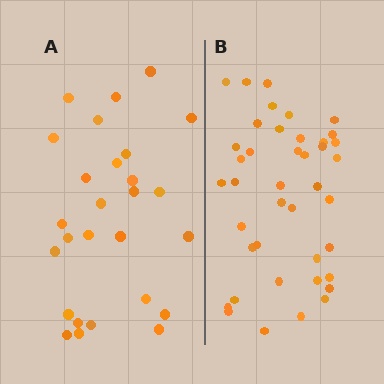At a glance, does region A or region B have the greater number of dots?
Region B (the right region) has more dots.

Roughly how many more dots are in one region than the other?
Region B has approximately 15 more dots than region A.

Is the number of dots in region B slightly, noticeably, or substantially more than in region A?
Region B has substantially more. The ratio is roughly 1.5 to 1.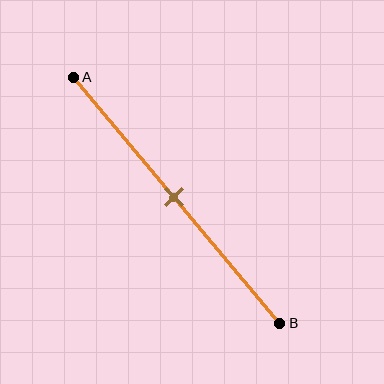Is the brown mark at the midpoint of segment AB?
Yes, the mark is approximately at the midpoint.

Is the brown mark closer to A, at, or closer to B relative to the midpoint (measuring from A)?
The brown mark is approximately at the midpoint of segment AB.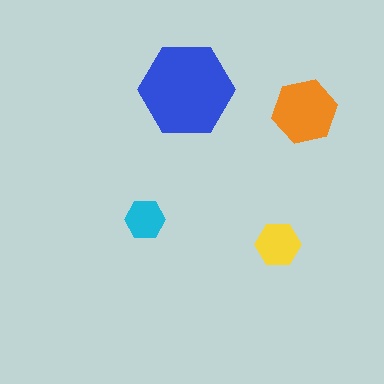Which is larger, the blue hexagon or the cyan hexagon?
The blue one.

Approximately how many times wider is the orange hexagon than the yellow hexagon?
About 1.5 times wider.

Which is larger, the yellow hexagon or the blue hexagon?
The blue one.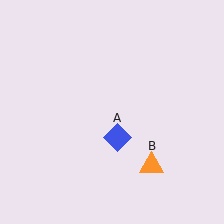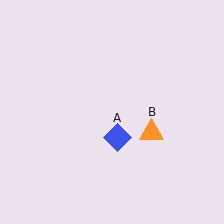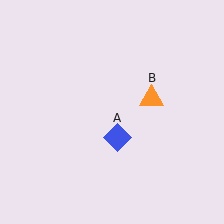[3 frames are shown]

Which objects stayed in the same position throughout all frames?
Blue diamond (object A) remained stationary.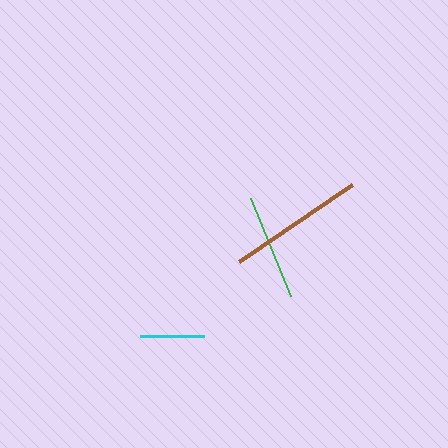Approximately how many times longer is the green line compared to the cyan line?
The green line is approximately 1.6 times the length of the cyan line.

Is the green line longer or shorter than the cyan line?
The green line is longer than the cyan line.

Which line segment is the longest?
The brown line is the longest at approximately 137 pixels.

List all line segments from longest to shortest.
From longest to shortest: brown, green, cyan.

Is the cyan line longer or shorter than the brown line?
The brown line is longer than the cyan line.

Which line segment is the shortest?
The cyan line is the shortest at approximately 64 pixels.